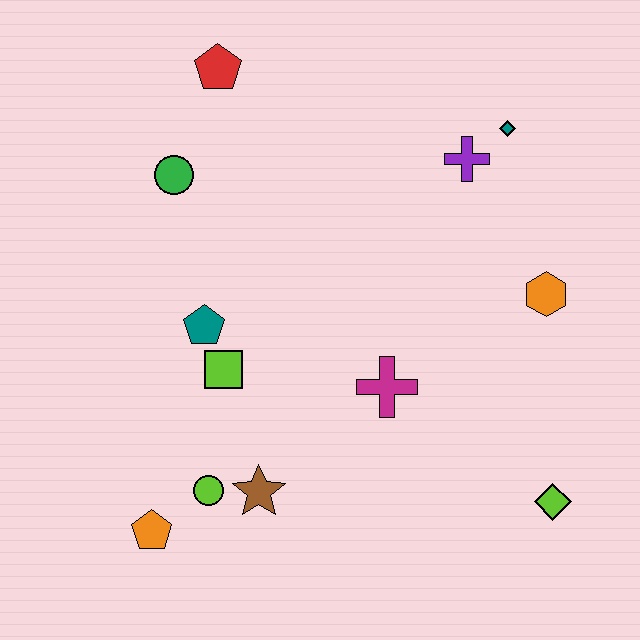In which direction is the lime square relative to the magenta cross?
The lime square is to the left of the magenta cross.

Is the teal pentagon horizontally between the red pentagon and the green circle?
Yes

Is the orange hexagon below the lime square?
No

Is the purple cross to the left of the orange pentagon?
No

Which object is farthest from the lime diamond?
The red pentagon is farthest from the lime diamond.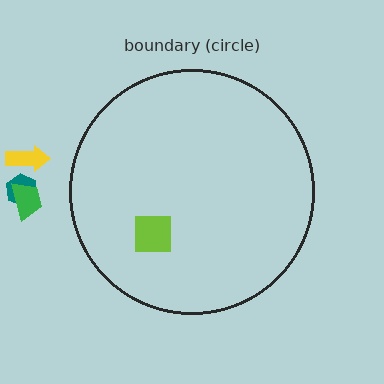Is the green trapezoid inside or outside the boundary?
Outside.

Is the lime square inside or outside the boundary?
Inside.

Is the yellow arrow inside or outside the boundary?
Outside.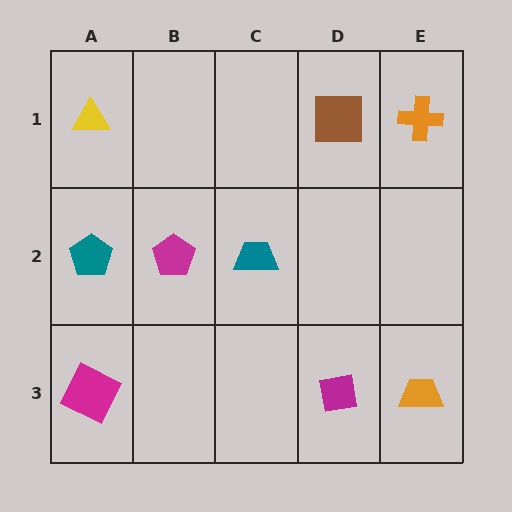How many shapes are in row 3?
3 shapes.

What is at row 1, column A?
A yellow triangle.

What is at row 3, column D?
A magenta square.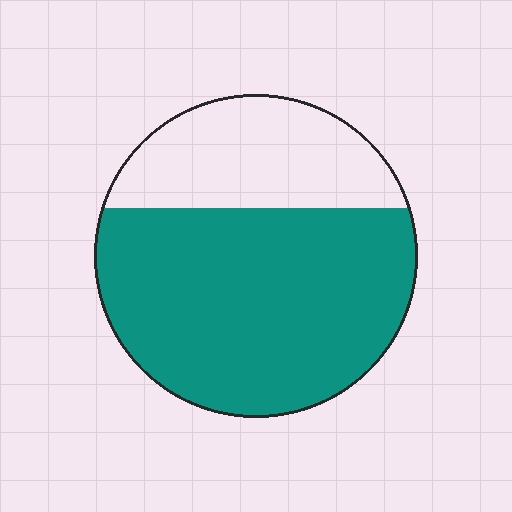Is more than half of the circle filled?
Yes.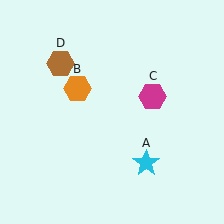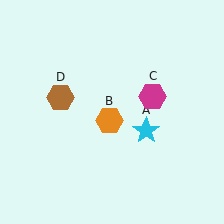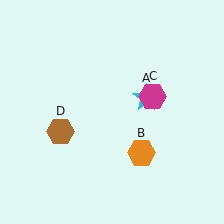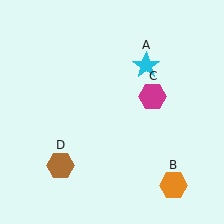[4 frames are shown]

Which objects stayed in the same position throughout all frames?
Magenta hexagon (object C) remained stationary.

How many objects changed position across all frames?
3 objects changed position: cyan star (object A), orange hexagon (object B), brown hexagon (object D).